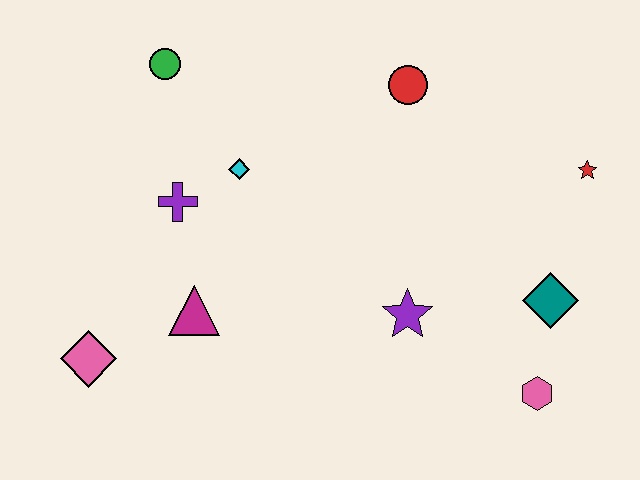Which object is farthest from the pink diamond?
The red star is farthest from the pink diamond.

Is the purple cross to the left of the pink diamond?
No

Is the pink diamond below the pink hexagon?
No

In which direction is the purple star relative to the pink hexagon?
The purple star is to the left of the pink hexagon.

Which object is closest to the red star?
The teal diamond is closest to the red star.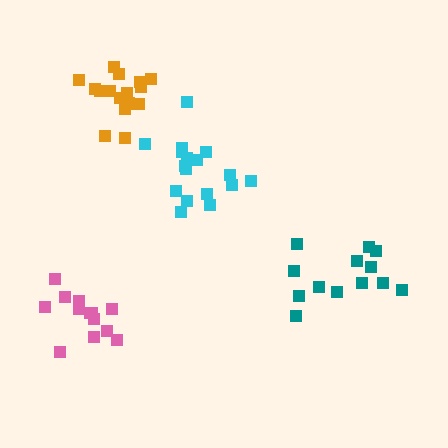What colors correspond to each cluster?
The clusters are colored: orange, teal, pink, cyan.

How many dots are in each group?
Group 1: 18 dots, Group 2: 13 dots, Group 3: 13 dots, Group 4: 17 dots (61 total).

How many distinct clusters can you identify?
There are 4 distinct clusters.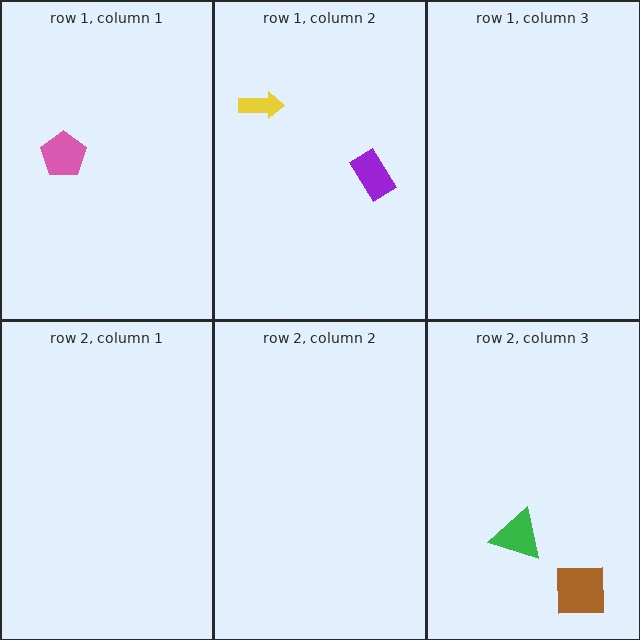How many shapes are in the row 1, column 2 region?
2.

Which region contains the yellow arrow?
The row 1, column 2 region.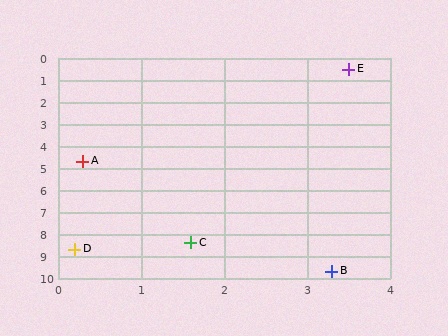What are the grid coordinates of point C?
Point C is at approximately (1.6, 8.4).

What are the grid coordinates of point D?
Point D is at approximately (0.2, 8.7).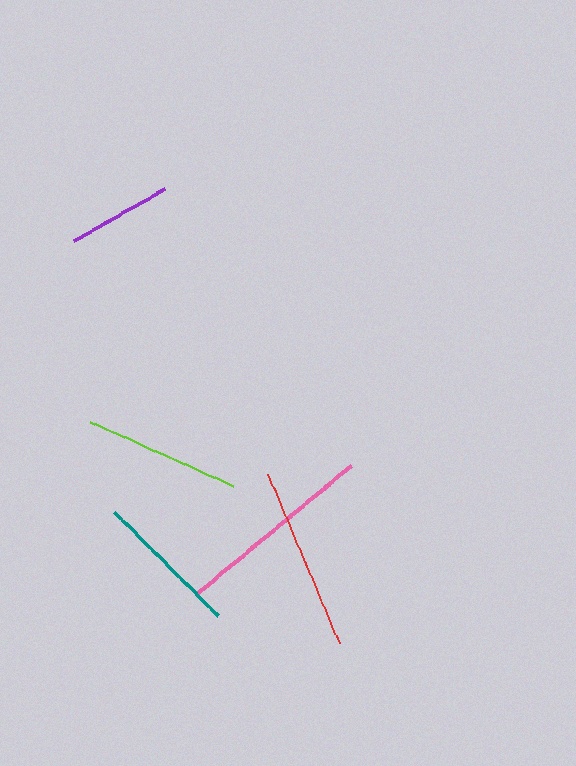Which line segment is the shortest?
The purple line is the shortest at approximately 105 pixels.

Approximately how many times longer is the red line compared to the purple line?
The red line is approximately 1.7 times the length of the purple line.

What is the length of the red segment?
The red segment is approximately 184 pixels long.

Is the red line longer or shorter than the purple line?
The red line is longer than the purple line.